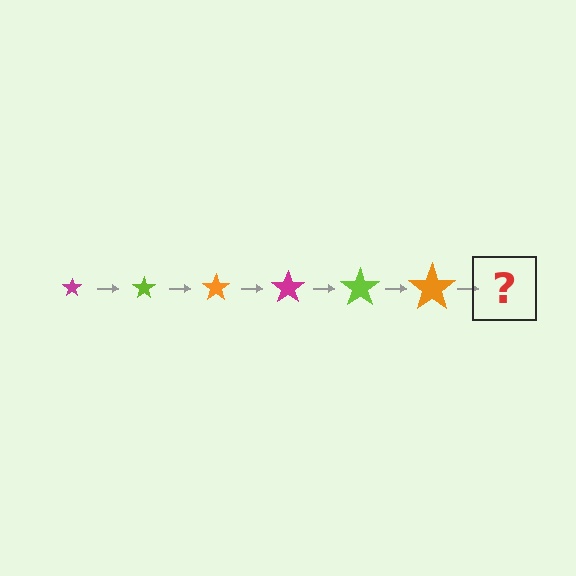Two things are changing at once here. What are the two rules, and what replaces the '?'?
The two rules are that the star grows larger each step and the color cycles through magenta, lime, and orange. The '?' should be a magenta star, larger than the previous one.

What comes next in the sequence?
The next element should be a magenta star, larger than the previous one.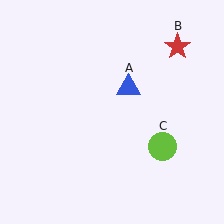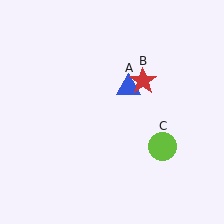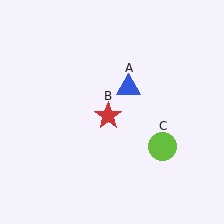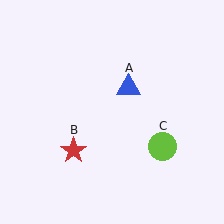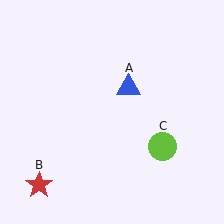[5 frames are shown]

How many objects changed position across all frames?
1 object changed position: red star (object B).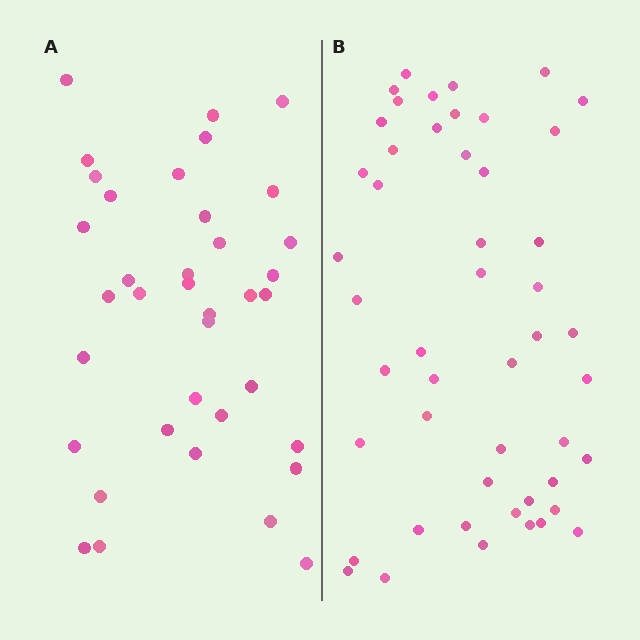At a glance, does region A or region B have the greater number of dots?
Region B (the right region) has more dots.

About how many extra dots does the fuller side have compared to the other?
Region B has roughly 12 or so more dots than region A.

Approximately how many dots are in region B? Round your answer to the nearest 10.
About 50 dots. (The exact count is 49, which rounds to 50.)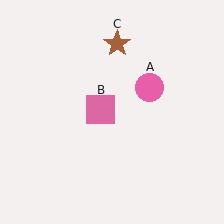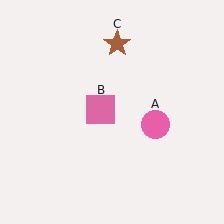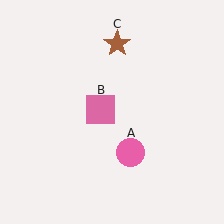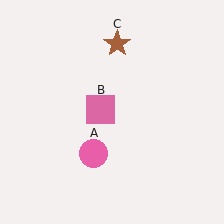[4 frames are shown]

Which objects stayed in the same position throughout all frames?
Pink square (object B) and brown star (object C) remained stationary.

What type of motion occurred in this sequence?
The pink circle (object A) rotated clockwise around the center of the scene.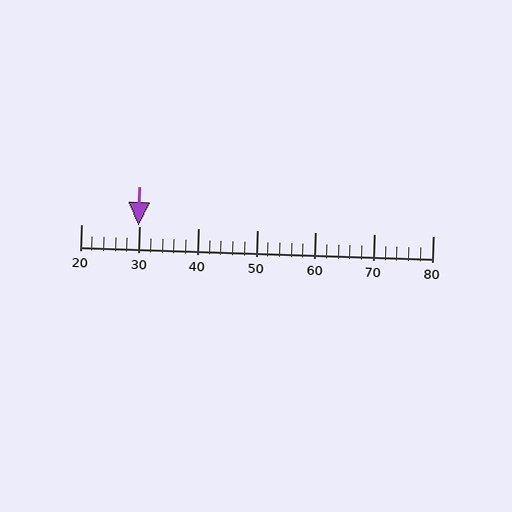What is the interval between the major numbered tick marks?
The major tick marks are spaced 10 units apart.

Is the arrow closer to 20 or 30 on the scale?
The arrow is closer to 30.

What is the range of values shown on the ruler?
The ruler shows values from 20 to 80.